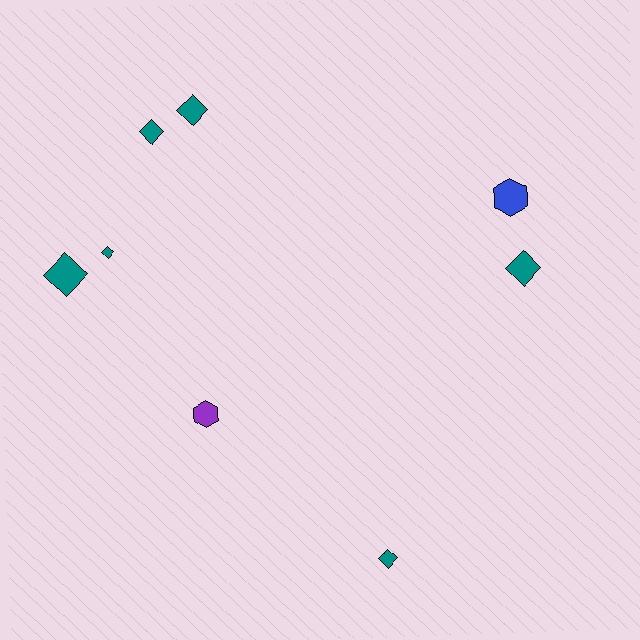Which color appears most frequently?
Teal, with 6 objects.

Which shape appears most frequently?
Diamond, with 6 objects.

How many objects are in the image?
There are 8 objects.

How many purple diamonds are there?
There are no purple diamonds.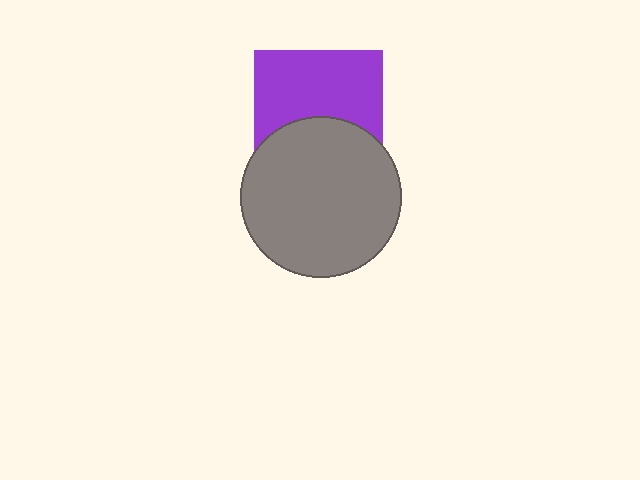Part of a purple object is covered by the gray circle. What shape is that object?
It is a square.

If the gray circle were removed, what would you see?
You would see the complete purple square.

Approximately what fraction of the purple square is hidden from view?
Roughly 41% of the purple square is hidden behind the gray circle.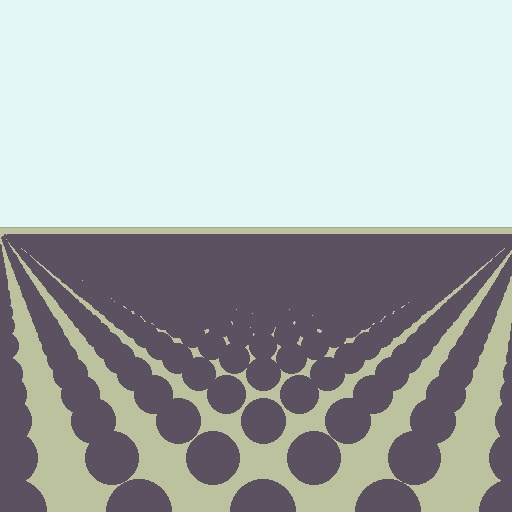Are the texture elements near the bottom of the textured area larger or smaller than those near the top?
Larger. Near the bottom, elements are closer to the viewer and appear at a bigger on-screen size.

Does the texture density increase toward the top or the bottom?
Density increases toward the top.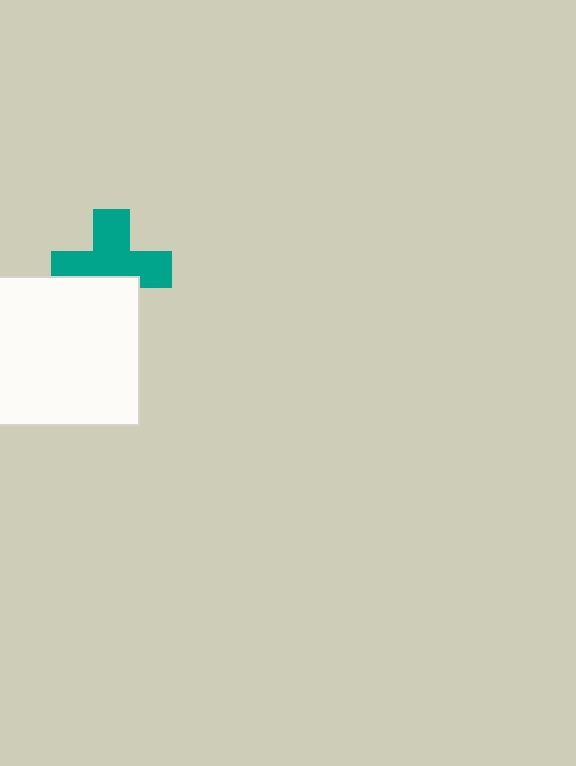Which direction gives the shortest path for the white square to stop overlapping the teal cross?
Moving down gives the shortest separation.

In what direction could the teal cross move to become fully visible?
The teal cross could move up. That would shift it out from behind the white square entirely.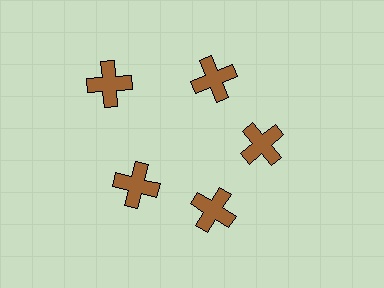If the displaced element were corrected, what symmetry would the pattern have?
It would have 5-fold rotational symmetry — the pattern would map onto itself every 72 degrees.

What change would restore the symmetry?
The symmetry would be restored by moving it inward, back onto the ring so that all 5 crosses sit at equal angles and equal distance from the center.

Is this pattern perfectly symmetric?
No. The 5 brown crosses are arranged in a ring, but one element near the 10 o'clock position is pushed outward from the center, breaking the 5-fold rotational symmetry.